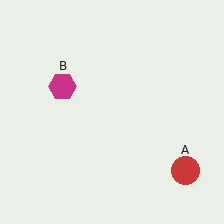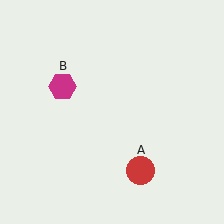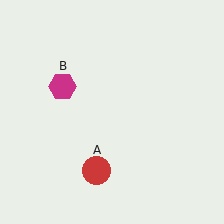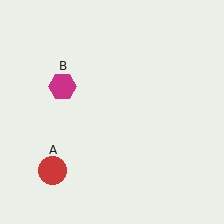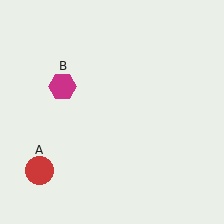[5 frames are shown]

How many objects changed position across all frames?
1 object changed position: red circle (object A).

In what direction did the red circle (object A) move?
The red circle (object A) moved left.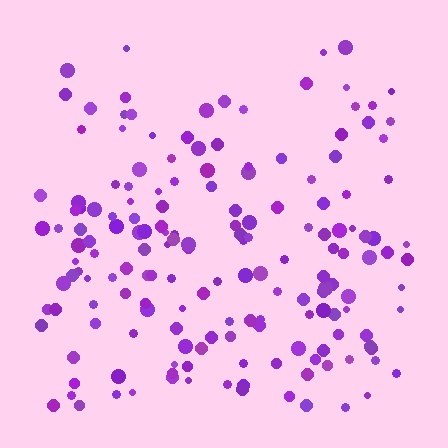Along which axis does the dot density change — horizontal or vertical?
Vertical.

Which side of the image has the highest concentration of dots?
The bottom.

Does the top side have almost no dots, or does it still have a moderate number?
Still a moderate number, just noticeably fewer than the bottom.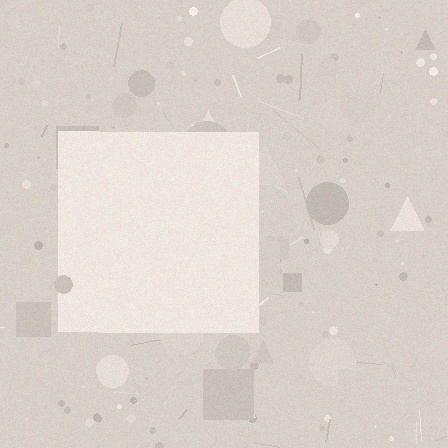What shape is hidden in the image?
A square is hidden in the image.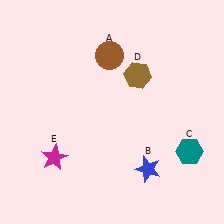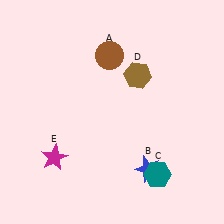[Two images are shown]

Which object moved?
The teal hexagon (C) moved left.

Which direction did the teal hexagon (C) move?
The teal hexagon (C) moved left.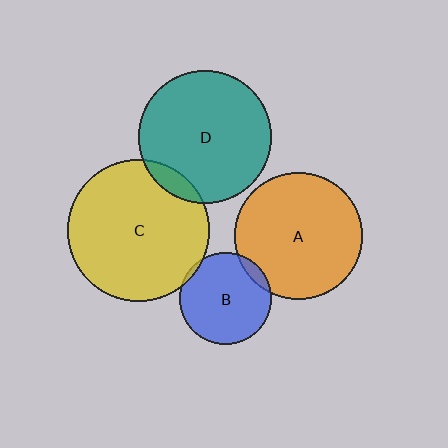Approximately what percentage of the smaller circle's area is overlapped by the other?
Approximately 5%.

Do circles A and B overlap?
Yes.